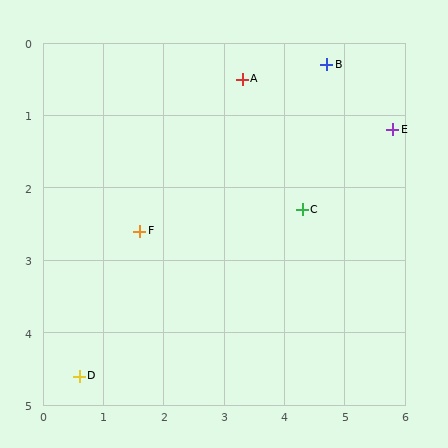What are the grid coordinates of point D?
Point D is at approximately (0.6, 4.6).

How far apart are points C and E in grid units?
Points C and E are about 1.9 grid units apart.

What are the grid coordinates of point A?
Point A is at approximately (3.3, 0.5).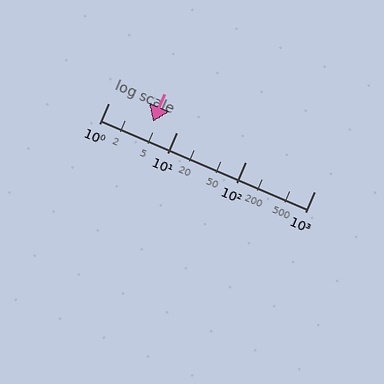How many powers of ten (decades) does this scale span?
The scale spans 3 decades, from 1 to 1000.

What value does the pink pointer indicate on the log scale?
The pointer indicates approximately 4.4.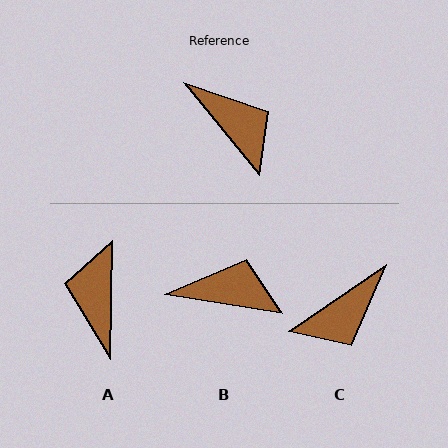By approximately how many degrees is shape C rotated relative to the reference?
Approximately 95 degrees clockwise.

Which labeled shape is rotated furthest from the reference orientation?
A, about 140 degrees away.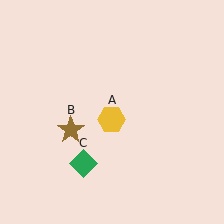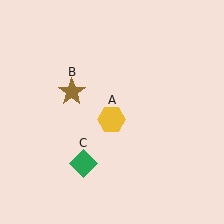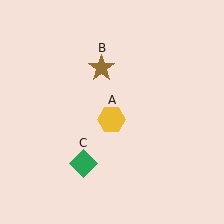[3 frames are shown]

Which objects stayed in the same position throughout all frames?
Yellow hexagon (object A) and green diamond (object C) remained stationary.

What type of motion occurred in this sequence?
The brown star (object B) rotated clockwise around the center of the scene.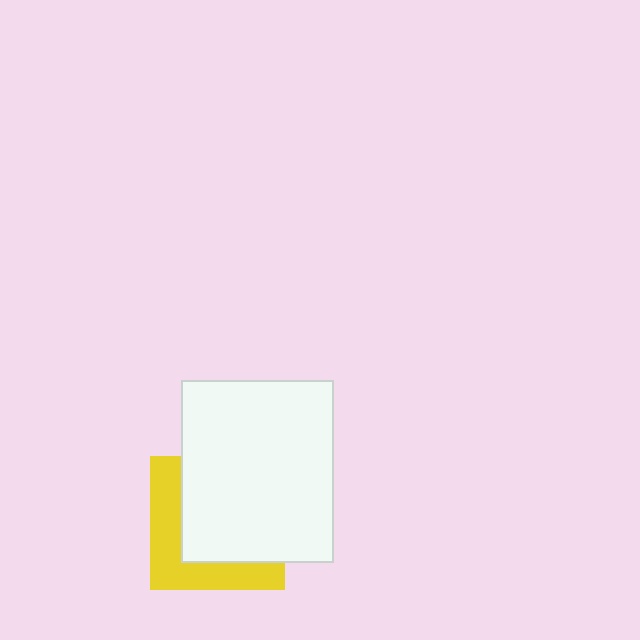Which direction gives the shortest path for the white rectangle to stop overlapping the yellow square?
Moving toward the upper-right gives the shortest separation.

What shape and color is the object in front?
The object in front is a white rectangle.